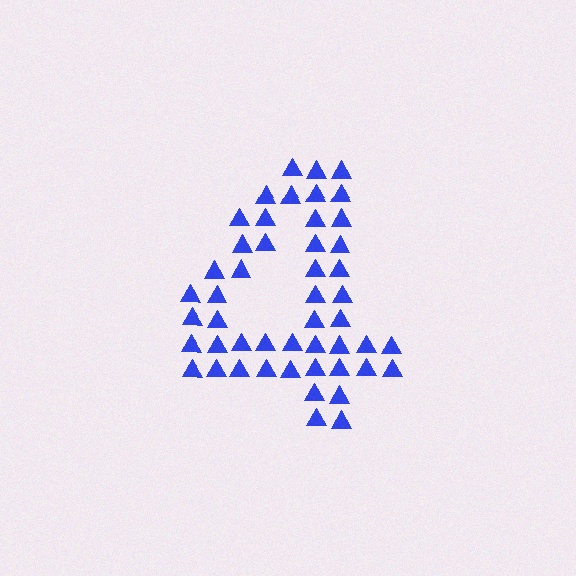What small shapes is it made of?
It is made of small triangles.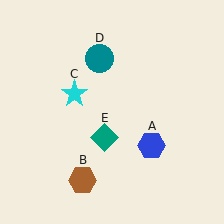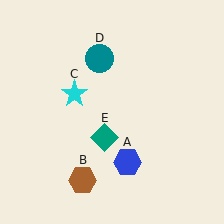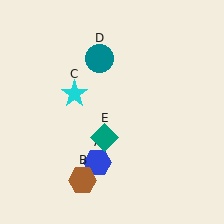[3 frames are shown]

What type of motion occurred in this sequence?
The blue hexagon (object A) rotated clockwise around the center of the scene.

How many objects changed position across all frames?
1 object changed position: blue hexagon (object A).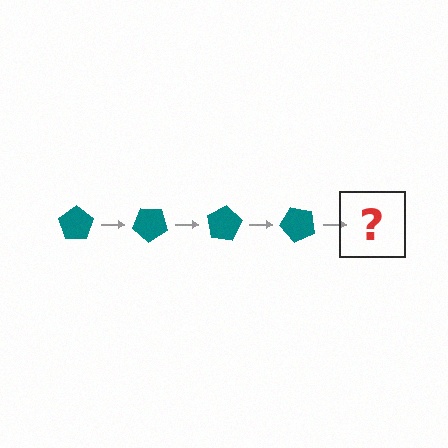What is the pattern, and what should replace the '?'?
The pattern is that the pentagon rotates 40 degrees each step. The '?' should be a teal pentagon rotated 160 degrees.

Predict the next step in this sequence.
The next step is a teal pentagon rotated 160 degrees.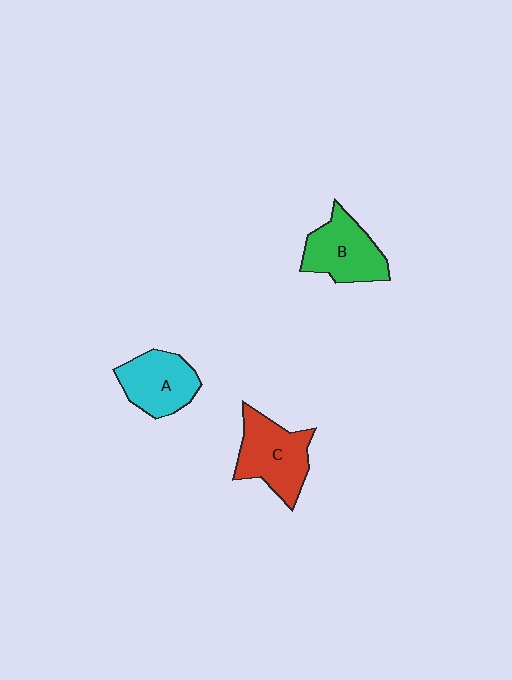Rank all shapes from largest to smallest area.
From largest to smallest: C (red), B (green), A (cyan).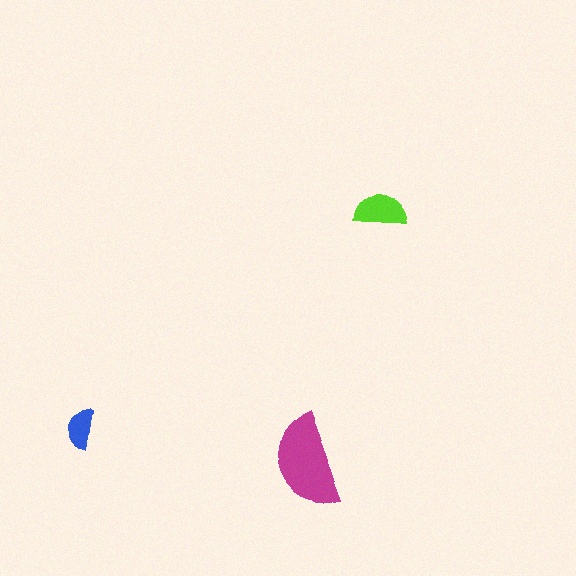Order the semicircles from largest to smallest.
the magenta one, the lime one, the blue one.